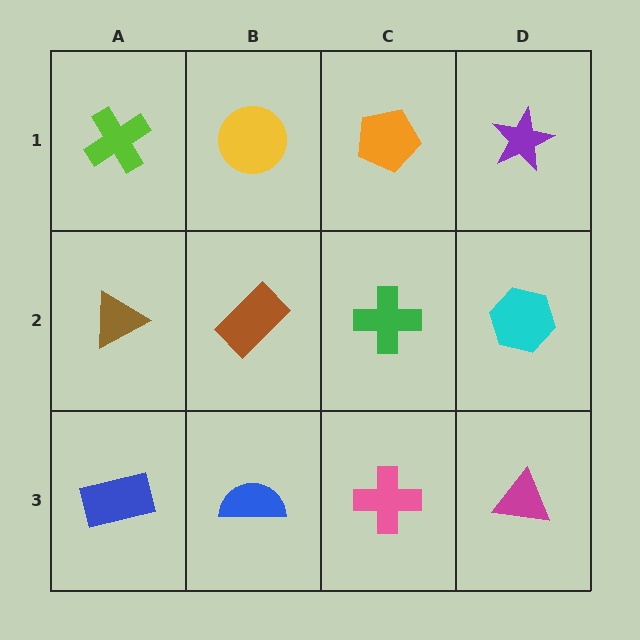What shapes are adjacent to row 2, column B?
A yellow circle (row 1, column B), a blue semicircle (row 3, column B), a brown triangle (row 2, column A), a green cross (row 2, column C).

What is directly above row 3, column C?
A green cross.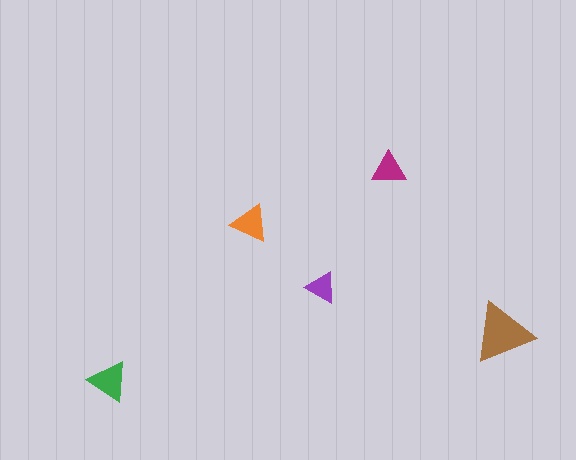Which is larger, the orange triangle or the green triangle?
The green one.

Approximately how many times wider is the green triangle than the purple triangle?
About 1.5 times wider.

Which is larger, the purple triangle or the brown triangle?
The brown one.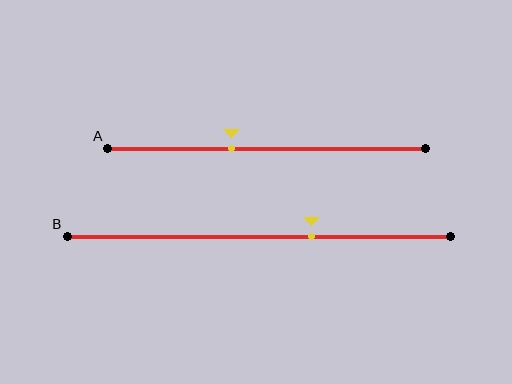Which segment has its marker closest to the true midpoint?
Segment A has its marker closest to the true midpoint.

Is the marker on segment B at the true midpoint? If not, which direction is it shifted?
No, the marker on segment B is shifted to the right by about 14% of the segment length.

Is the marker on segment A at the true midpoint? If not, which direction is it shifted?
No, the marker on segment A is shifted to the left by about 11% of the segment length.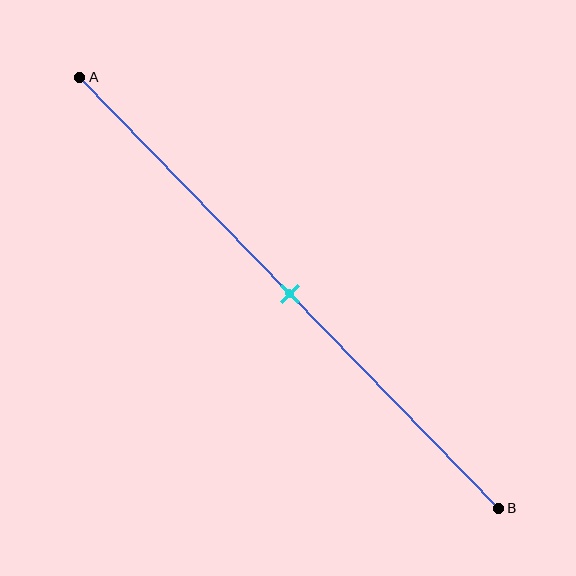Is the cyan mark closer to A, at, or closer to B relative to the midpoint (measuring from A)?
The cyan mark is approximately at the midpoint of segment AB.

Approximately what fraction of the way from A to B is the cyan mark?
The cyan mark is approximately 50% of the way from A to B.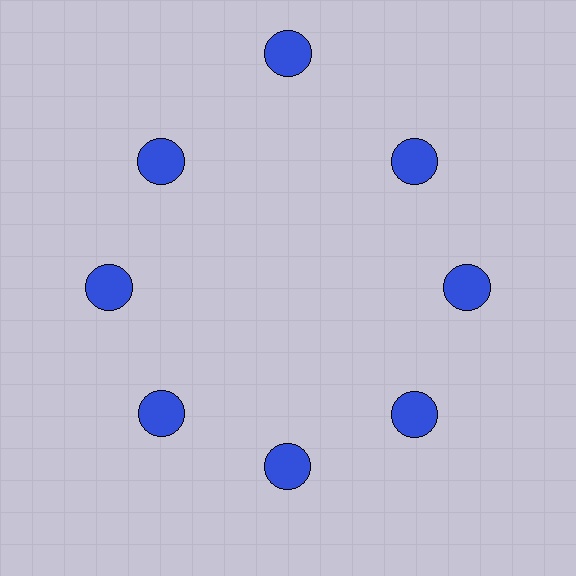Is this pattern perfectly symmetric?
No. The 8 blue circles are arranged in a ring, but one element near the 12 o'clock position is pushed outward from the center, breaking the 8-fold rotational symmetry.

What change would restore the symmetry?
The symmetry would be restored by moving it inward, back onto the ring so that all 8 circles sit at equal angles and equal distance from the center.